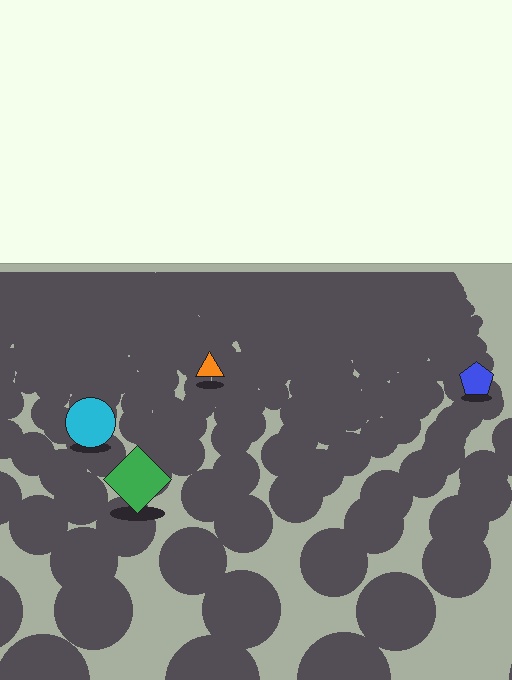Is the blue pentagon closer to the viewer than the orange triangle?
Yes. The blue pentagon is closer — you can tell from the texture gradient: the ground texture is coarser near it.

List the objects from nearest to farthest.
From nearest to farthest: the green diamond, the cyan circle, the blue pentagon, the orange triangle.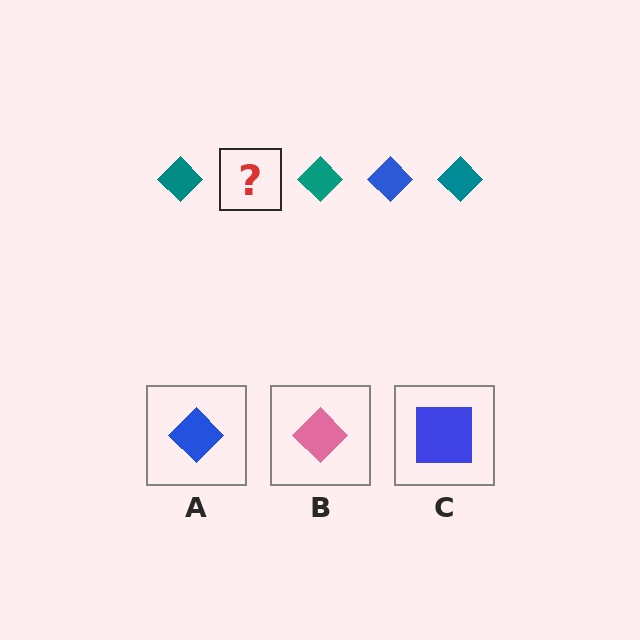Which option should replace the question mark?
Option A.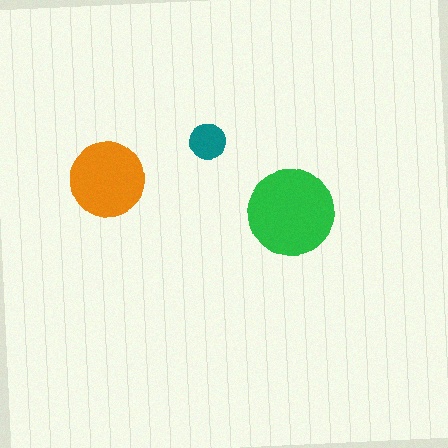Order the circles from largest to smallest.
the green one, the orange one, the teal one.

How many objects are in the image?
There are 3 objects in the image.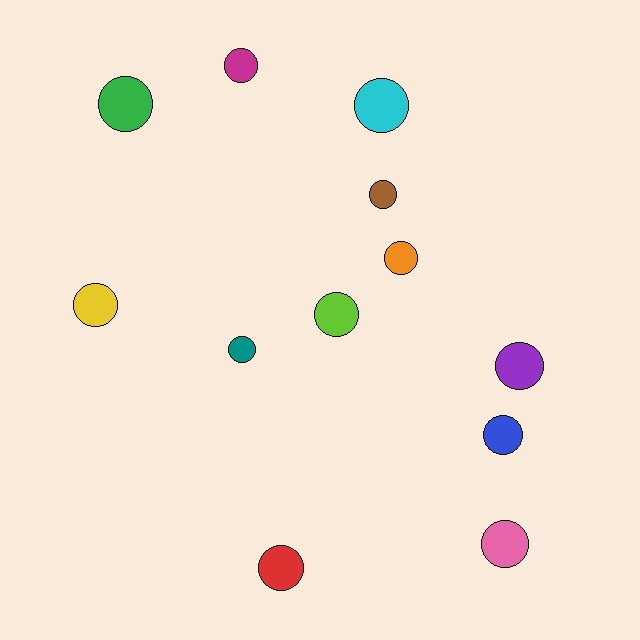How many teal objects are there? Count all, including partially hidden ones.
There is 1 teal object.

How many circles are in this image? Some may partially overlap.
There are 12 circles.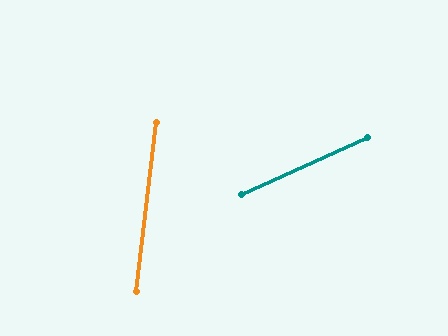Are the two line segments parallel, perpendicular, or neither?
Neither parallel nor perpendicular — they differ by about 59°.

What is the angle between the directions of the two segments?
Approximately 59 degrees.